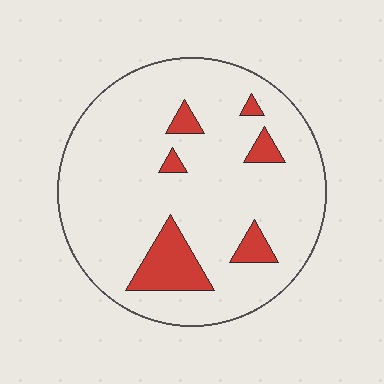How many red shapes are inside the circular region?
6.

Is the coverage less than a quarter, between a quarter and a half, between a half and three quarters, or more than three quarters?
Less than a quarter.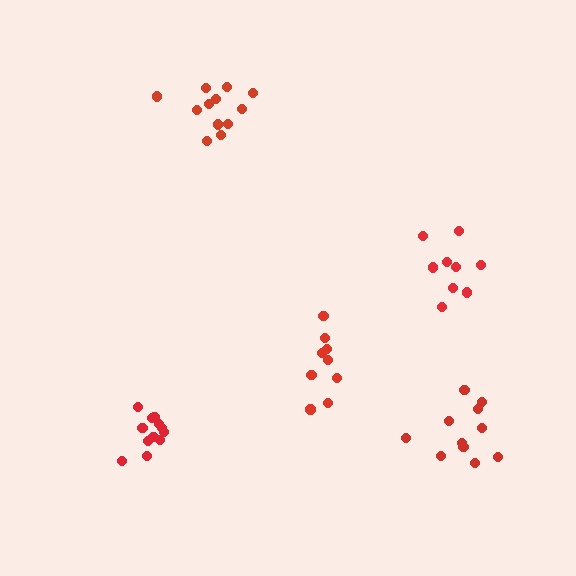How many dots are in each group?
Group 1: 10 dots, Group 2: 12 dots, Group 3: 11 dots, Group 4: 12 dots, Group 5: 9 dots (54 total).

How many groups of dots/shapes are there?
There are 5 groups.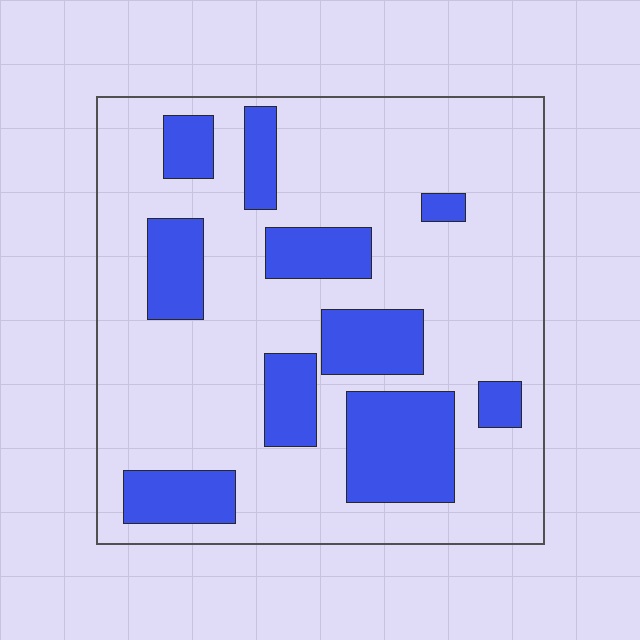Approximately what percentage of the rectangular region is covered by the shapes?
Approximately 25%.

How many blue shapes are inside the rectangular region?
10.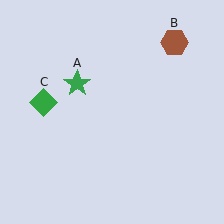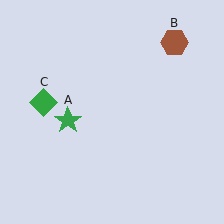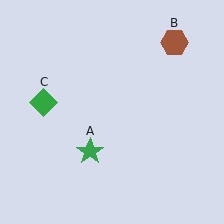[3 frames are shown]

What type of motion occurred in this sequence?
The green star (object A) rotated counterclockwise around the center of the scene.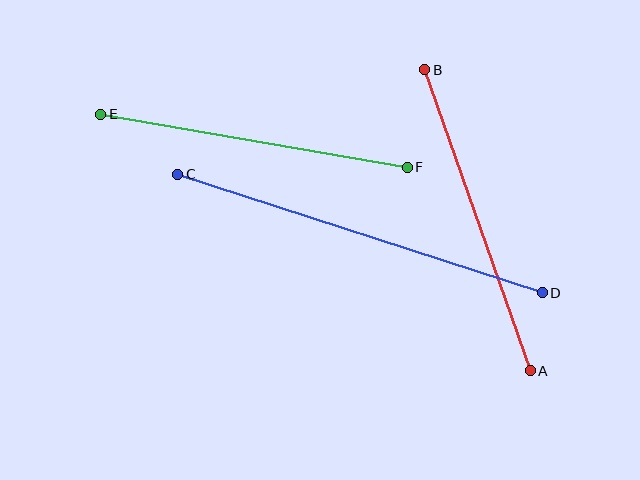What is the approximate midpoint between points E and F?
The midpoint is at approximately (254, 141) pixels.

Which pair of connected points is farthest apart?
Points C and D are farthest apart.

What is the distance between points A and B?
The distance is approximately 319 pixels.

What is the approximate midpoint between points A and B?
The midpoint is at approximately (477, 220) pixels.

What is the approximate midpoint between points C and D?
The midpoint is at approximately (360, 234) pixels.